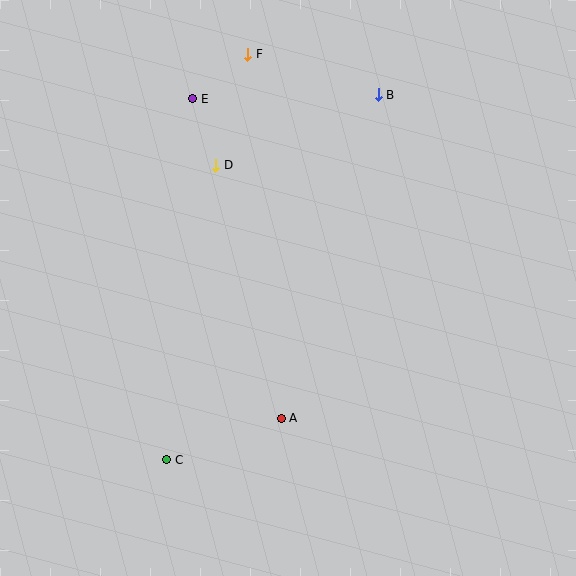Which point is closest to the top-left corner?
Point E is closest to the top-left corner.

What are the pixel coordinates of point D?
Point D is at (216, 165).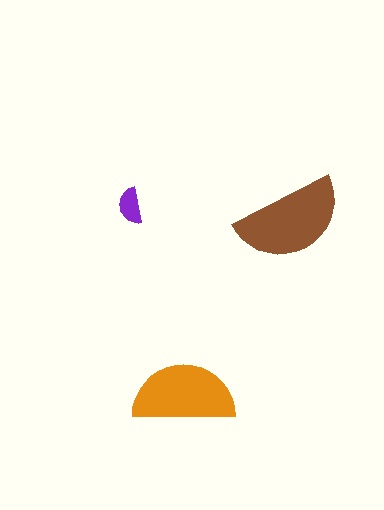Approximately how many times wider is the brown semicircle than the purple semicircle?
About 3 times wider.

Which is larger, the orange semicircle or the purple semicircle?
The orange one.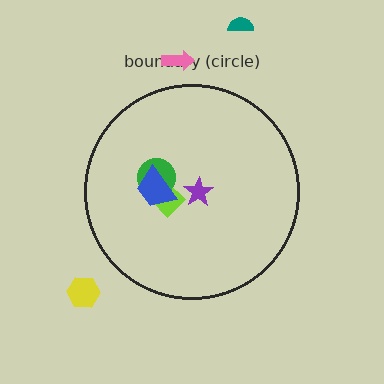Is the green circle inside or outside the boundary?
Inside.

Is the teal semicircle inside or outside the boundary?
Outside.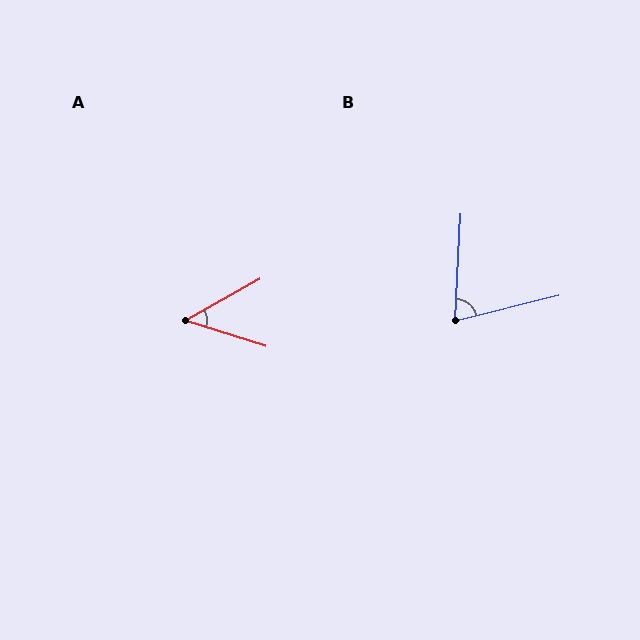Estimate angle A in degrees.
Approximately 47 degrees.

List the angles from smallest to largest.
A (47°), B (73°).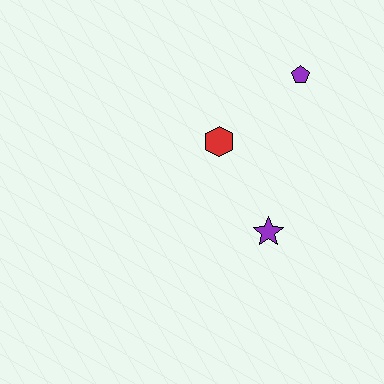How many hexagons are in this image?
There is 1 hexagon.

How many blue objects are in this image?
There are no blue objects.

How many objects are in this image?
There are 3 objects.